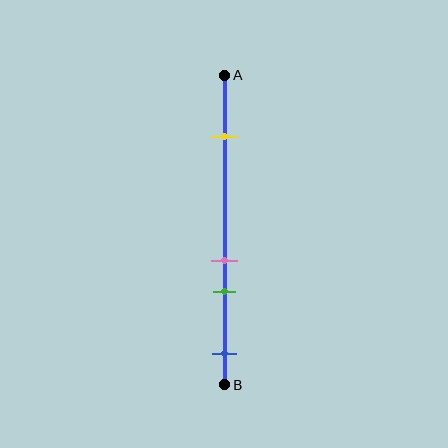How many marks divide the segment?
There are 4 marks dividing the segment.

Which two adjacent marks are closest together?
The pink and green marks are the closest adjacent pair.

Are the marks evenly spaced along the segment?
No, the marks are not evenly spaced.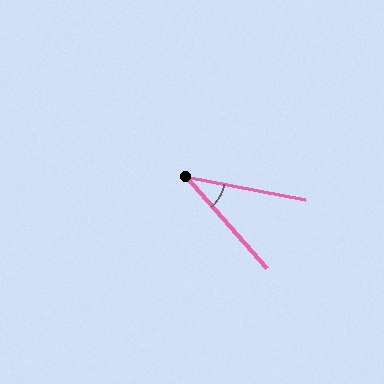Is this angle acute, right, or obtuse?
It is acute.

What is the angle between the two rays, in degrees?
Approximately 38 degrees.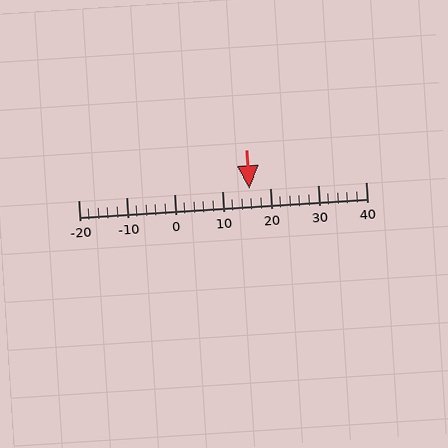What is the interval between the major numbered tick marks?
The major tick marks are spaced 10 units apart.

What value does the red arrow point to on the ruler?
The red arrow points to approximately 16.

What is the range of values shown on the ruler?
The ruler shows values from -20 to 40.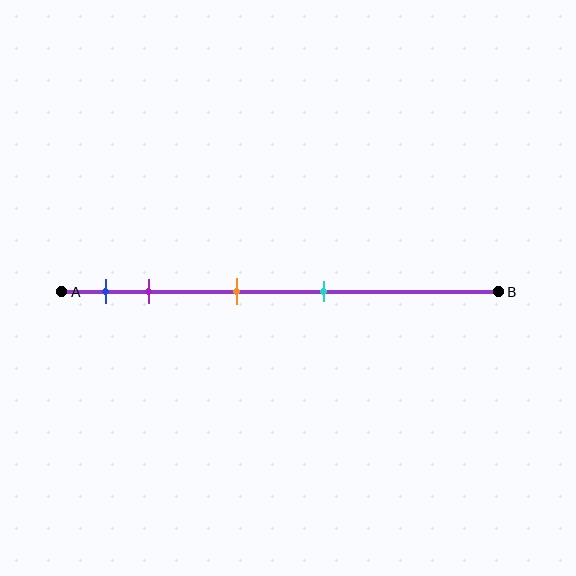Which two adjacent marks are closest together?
The blue and purple marks are the closest adjacent pair.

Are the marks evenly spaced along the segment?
No, the marks are not evenly spaced.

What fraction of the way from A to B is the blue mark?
The blue mark is approximately 10% (0.1) of the way from A to B.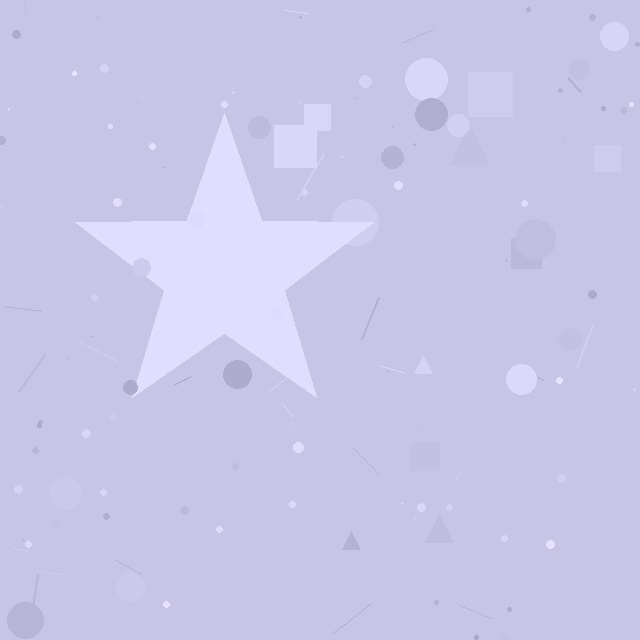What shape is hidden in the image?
A star is hidden in the image.